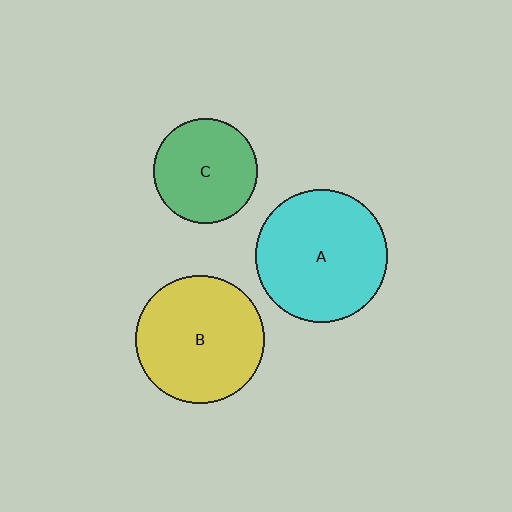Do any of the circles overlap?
No, none of the circles overlap.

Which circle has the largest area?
Circle A (cyan).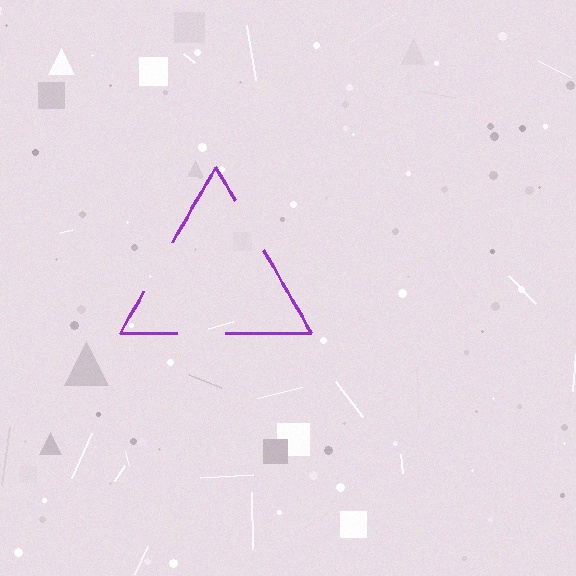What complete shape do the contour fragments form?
The contour fragments form a triangle.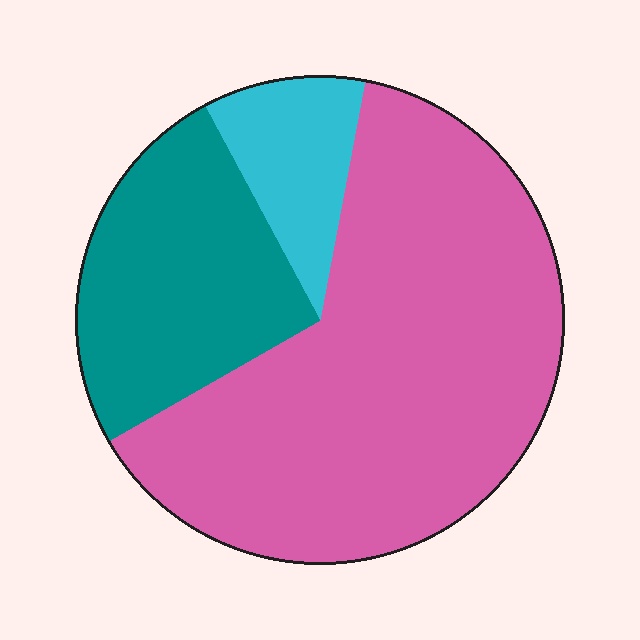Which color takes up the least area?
Cyan, at roughly 10%.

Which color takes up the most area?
Pink, at roughly 65%.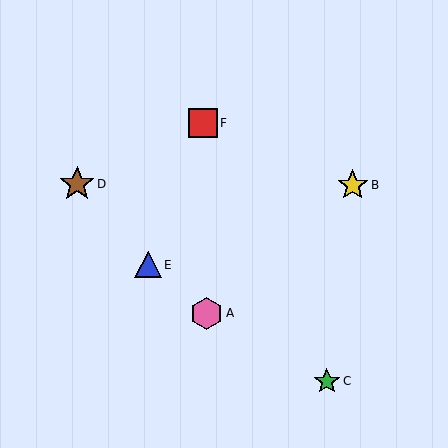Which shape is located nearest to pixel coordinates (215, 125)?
The red square (labeled F) at (203, 123) is nearest to that location.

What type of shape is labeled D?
Shape D is a brown star.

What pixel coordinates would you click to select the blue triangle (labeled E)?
Click at (148, 265) to select the blue triangle E.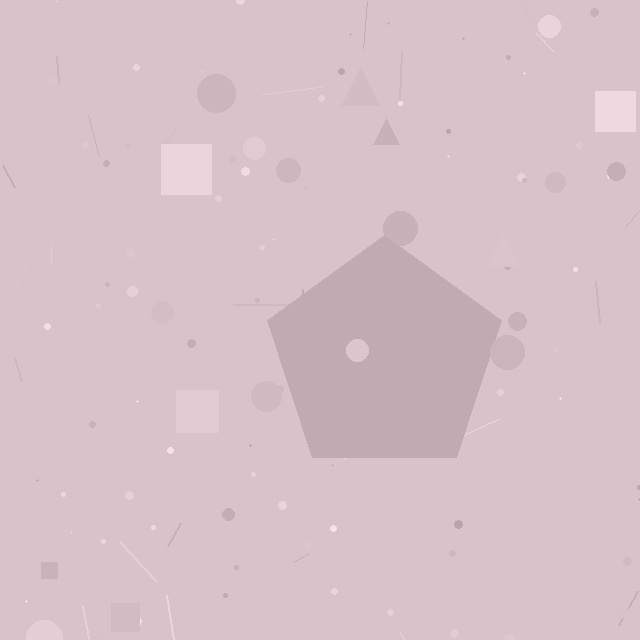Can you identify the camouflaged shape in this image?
The camouflaged shape is a pentagon.